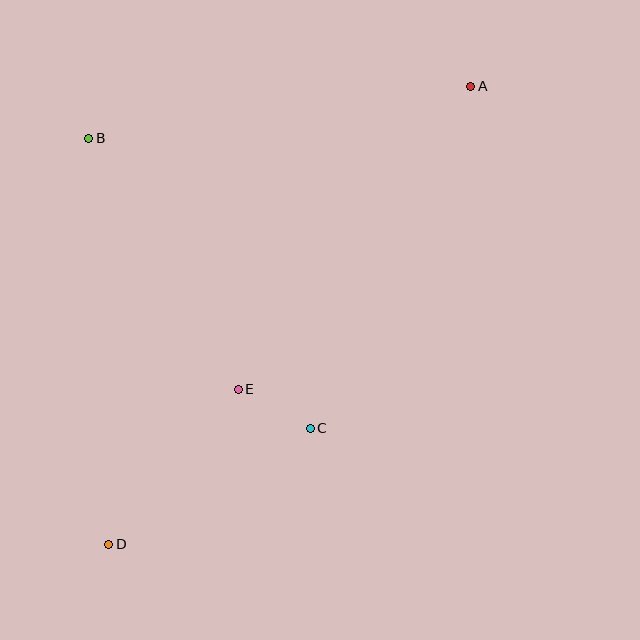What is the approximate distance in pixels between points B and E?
The distance between B and E is approximately 292 pixels.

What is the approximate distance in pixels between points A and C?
The distance between A and C is approximately 378 pixels.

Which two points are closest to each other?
Points C and E are closest to each other.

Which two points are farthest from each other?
Points A and D are farthest from each other.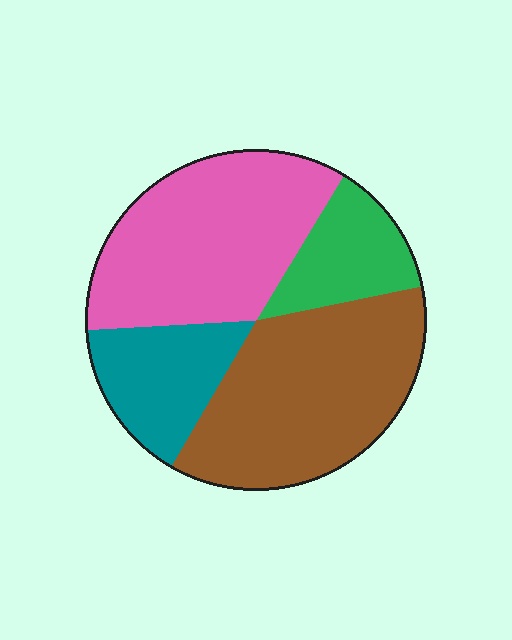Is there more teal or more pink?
Pink.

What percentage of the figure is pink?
Pink covers about 35% of the figure.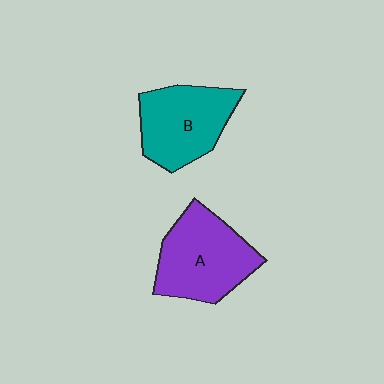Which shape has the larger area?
Shape A (purple).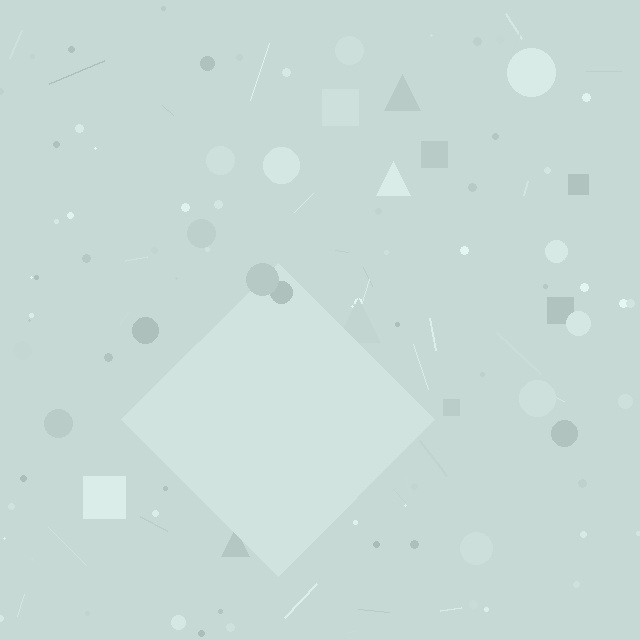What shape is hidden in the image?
A diamond is hidden in the image.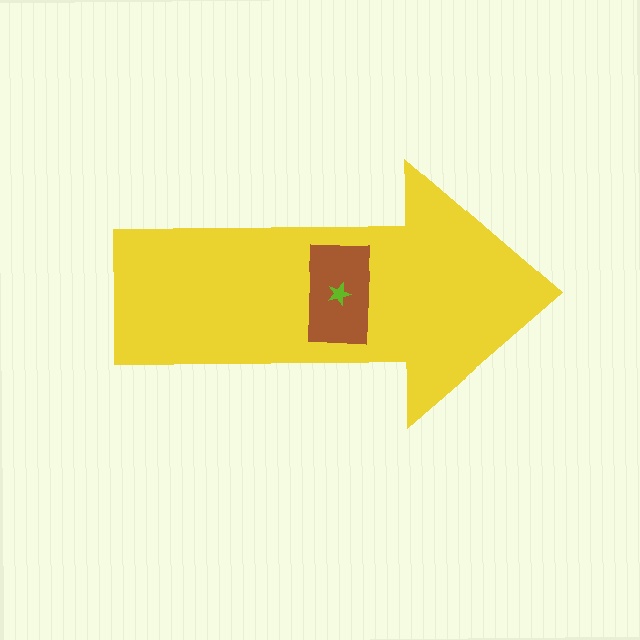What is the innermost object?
The lime star.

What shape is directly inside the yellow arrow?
The brown rectangle.